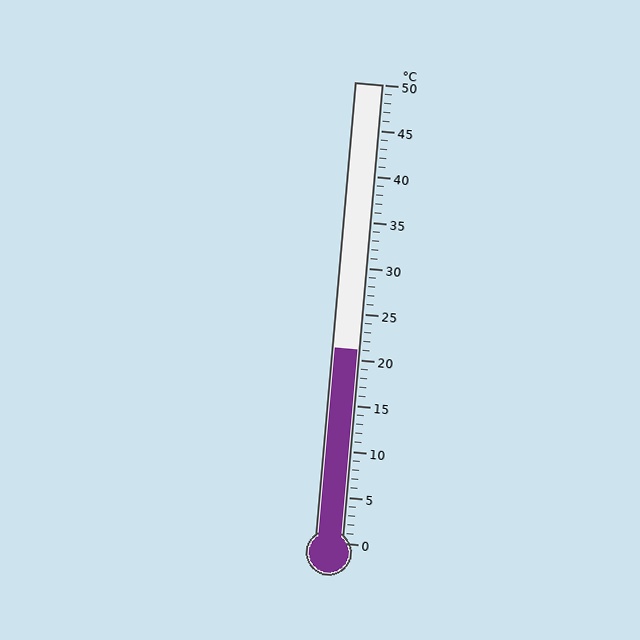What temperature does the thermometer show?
The thermometer shows approximately 21°C.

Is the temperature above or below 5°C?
The temperature is above 5°C.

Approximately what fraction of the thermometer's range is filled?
The thermometer is filled to approximately 40% of its range.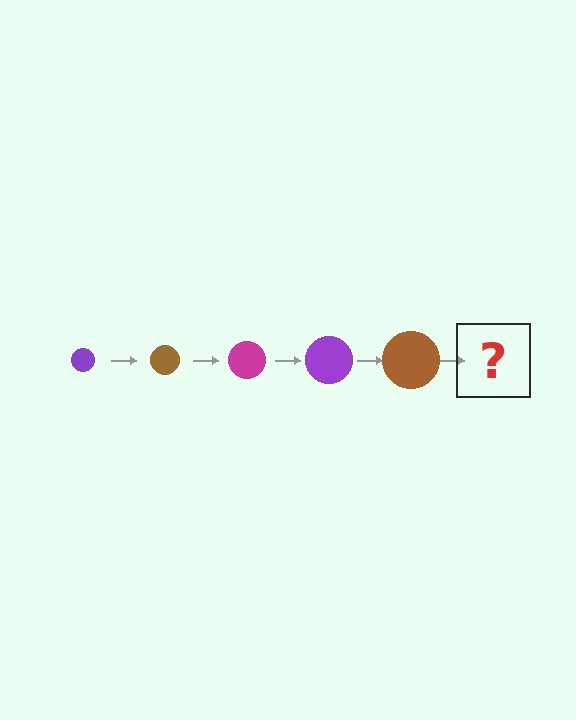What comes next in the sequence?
The next element should be a magenta circle, larger than the previous one.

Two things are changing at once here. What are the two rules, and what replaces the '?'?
The two rules are that the circle grows larger each step and the color cycles through purple, brown, and magenta. The '?' should be a magenta circle, larger than the previous one.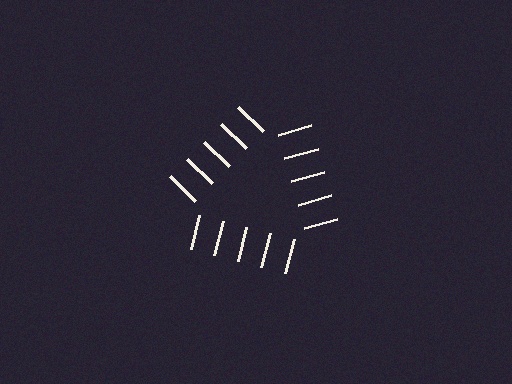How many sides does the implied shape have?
3 sides — the line-ends trace a triangle.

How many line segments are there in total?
15 — 5 along each of the 3 edges.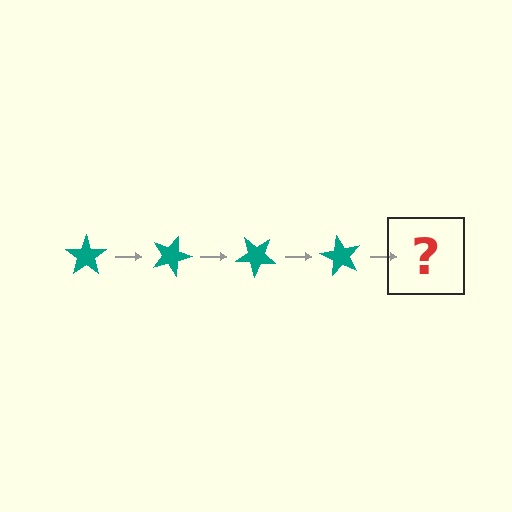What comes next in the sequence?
The next element should be a teal star rotated 80 degrees.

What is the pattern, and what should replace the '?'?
The pattern is that the star rotates 20 degrees each step. The '?' should be a teal star rotated 80 degrees.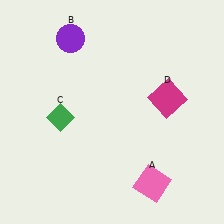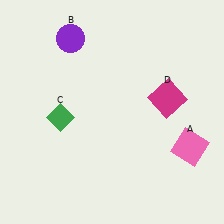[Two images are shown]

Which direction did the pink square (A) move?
The pink square (A) moved right.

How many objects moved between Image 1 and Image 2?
1 object moved between the two images.